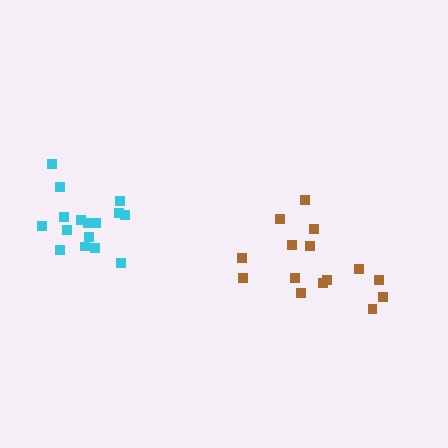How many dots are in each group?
Group 1: 15 dots, Group 2: 16 dots (31 total).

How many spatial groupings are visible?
There are 2 spatial groupings.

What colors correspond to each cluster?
The clusters are colored: brown, cyan.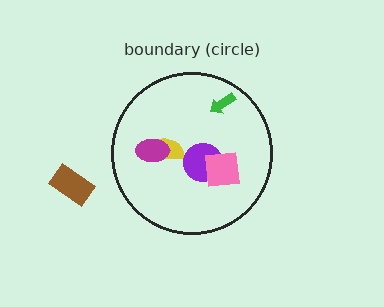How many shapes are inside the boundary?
5 inside, 1 outside.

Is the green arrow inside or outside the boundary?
Inside.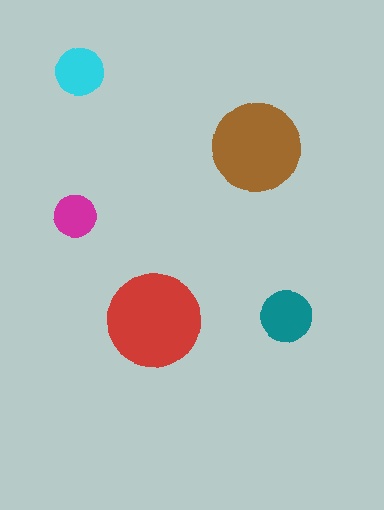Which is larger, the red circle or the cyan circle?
The red one.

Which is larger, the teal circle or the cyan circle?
The teal one.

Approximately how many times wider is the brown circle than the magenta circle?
About 2 times wider.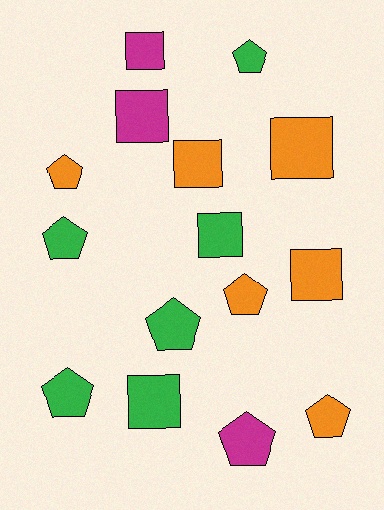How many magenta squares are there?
There are 2 magenta squares.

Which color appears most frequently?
Orange, with 6 objects.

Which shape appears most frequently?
Pentagon, with 8 objects.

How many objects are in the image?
There are 15 objects.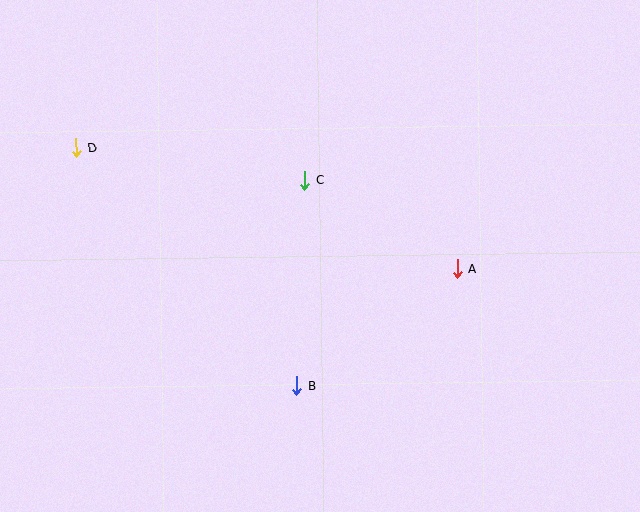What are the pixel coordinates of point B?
Point B is at (297, 386).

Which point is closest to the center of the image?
Point C at (305, 180) is closest to the center.